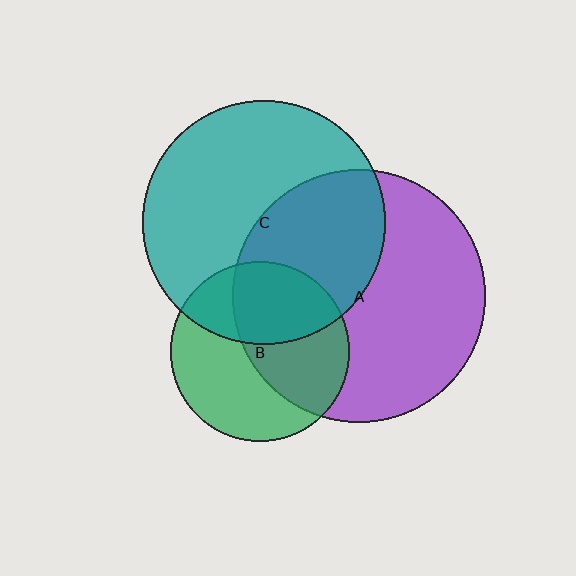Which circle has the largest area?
Circle A (purple).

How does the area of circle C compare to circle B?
Approximately 1.8 times.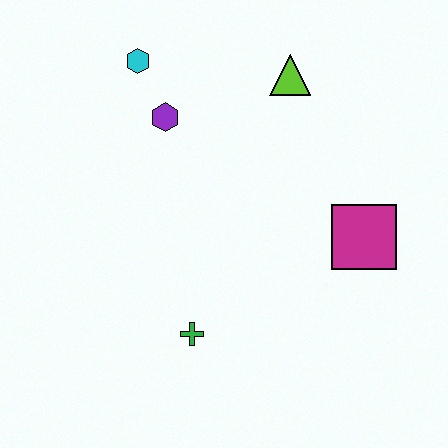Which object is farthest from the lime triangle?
The green cross is farthest from the lime triangle.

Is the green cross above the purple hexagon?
No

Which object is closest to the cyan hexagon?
The purple hexagon is closest to the cyan hexagon.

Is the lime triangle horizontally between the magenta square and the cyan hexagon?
Yes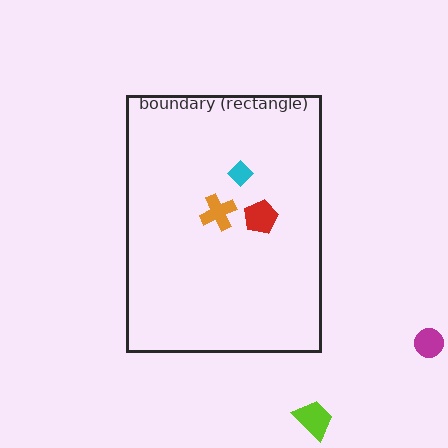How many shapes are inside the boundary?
3 inside, 2 outside.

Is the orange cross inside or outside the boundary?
Inside.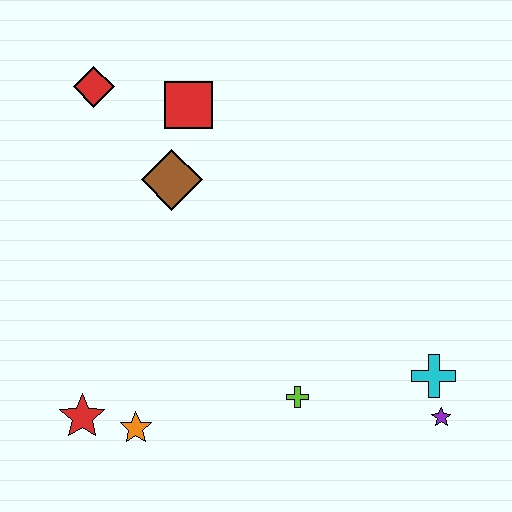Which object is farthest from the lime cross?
The red diamond is farthest from the lime cross.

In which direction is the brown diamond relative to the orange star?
The brown diamond is above the orange star.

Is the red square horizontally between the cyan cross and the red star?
Yes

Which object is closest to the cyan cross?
The purple star is closest to the cyan cross.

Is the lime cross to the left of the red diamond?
No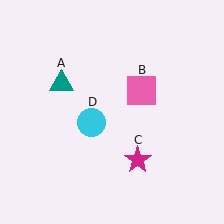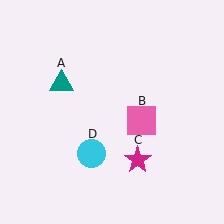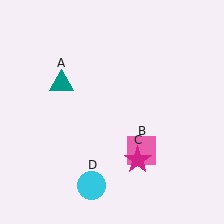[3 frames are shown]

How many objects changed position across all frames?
2 objects changed position: pink square (object B), cyan circle (object D).